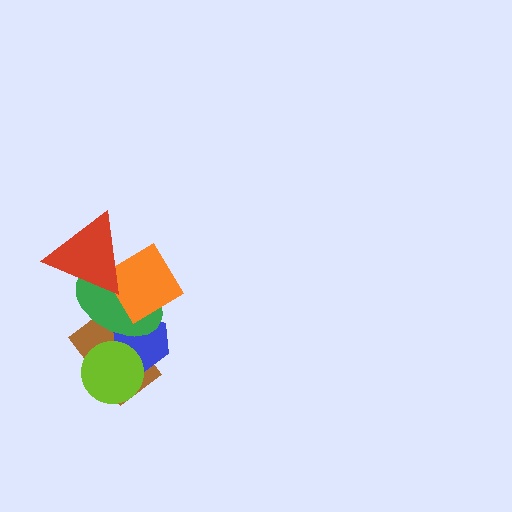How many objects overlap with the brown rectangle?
3 objects overlap with the brown rectangle.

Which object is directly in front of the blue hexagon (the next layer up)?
The lime circle is directly in front of the blue hexagon.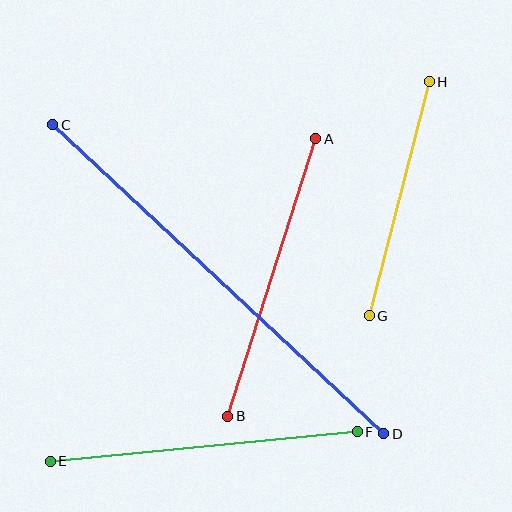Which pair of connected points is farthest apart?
Points C and D are farthest apart.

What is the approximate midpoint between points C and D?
The midpoint is at approximately (218, 279) pixels.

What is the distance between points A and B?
The distance is approximately 291 pixels.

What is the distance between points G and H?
The distance is approximately 242 pixels.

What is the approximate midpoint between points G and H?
The midpoint is at approximately (399, 199) pixels.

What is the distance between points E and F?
The distance is approximately 308 pixels.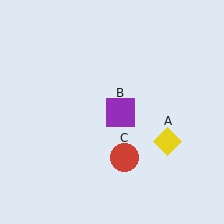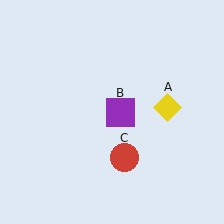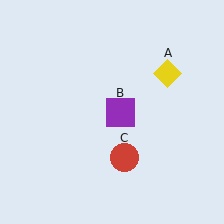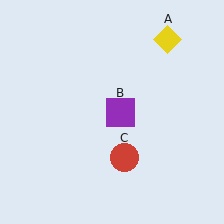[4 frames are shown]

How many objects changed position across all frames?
1 object changed position: yellow diamond (object A).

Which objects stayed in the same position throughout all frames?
Purple square (object B) and red circle (object C) remained stationary.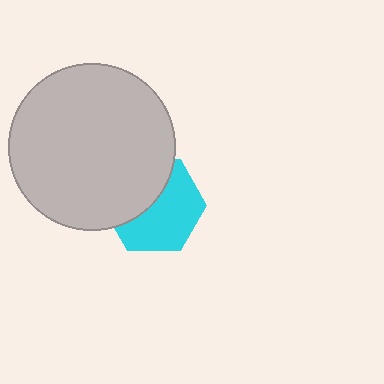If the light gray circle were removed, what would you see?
You would see the complete cyan hexagon.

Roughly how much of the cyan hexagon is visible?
About half of it is visible (roughly 58%).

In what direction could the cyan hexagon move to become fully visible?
The cyan hexagon could move toward the lower-right. That would shift it out from behind the light gray circle entirely.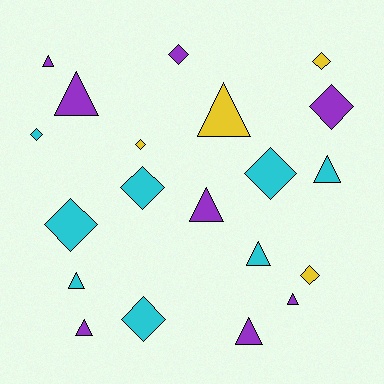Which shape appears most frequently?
Diamond, with 10 objects.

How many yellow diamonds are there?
There are 3 yellow diamonds.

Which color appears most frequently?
Purple, with 8 objects.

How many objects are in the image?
There are 20 objects.